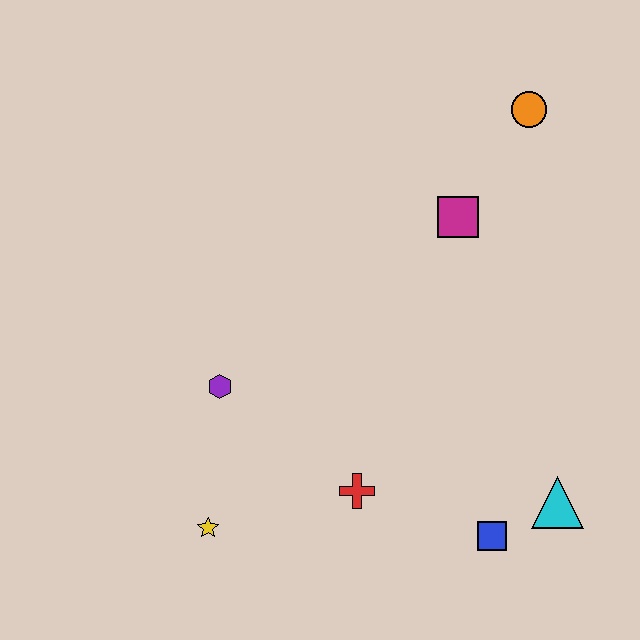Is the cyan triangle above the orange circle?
No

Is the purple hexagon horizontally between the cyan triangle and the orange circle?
No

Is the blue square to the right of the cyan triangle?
No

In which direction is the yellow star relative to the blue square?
The yellow star is to the left of the blue square.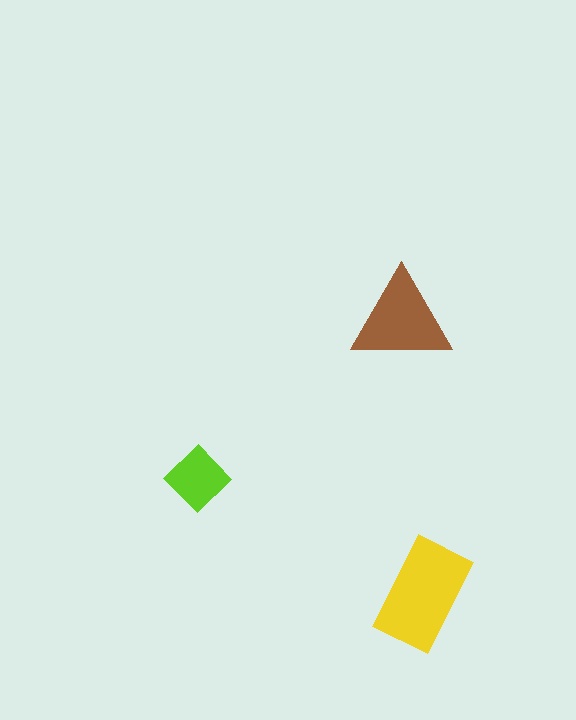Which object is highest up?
The brown triangle is topmost.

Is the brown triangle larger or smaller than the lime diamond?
Larger.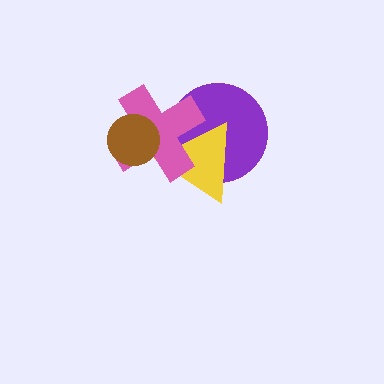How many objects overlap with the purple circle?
2 objects overlap with the purple circle.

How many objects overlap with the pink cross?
3 objects overlap with the pink cross.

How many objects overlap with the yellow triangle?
2 objects overlap with the yellow triangle.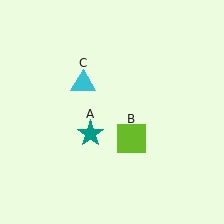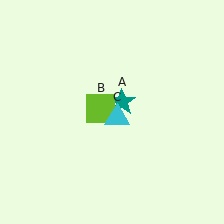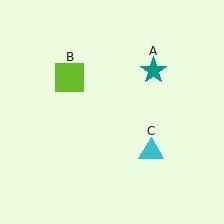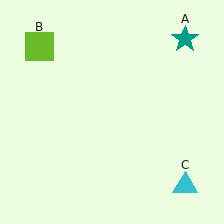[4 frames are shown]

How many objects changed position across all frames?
3 objects changed position: teal star (object A), lime square (object B), cyan triangle (object C).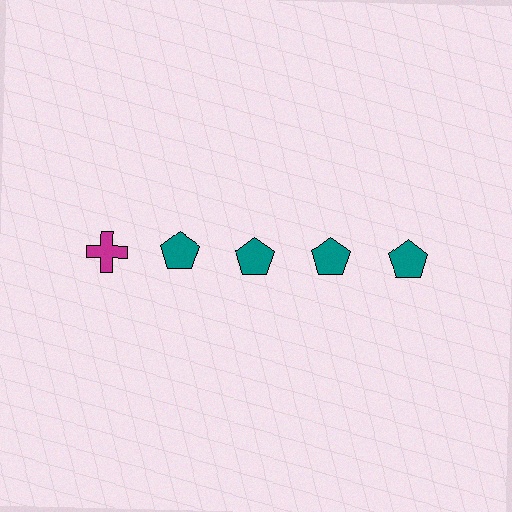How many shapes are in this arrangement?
There are 5 shapes arranged in a grid pattern.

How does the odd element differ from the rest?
It differs in both color (magenta instead of teal) and shape (cross instead of pentagon).